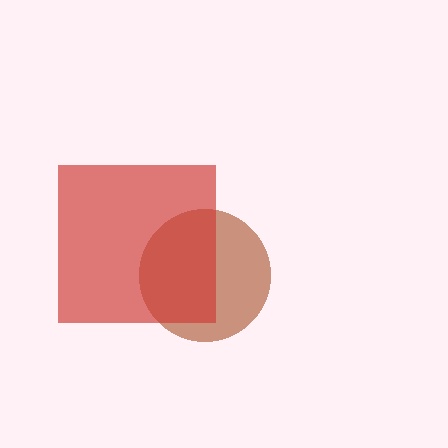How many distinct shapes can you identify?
There are 2 distinct shapes: a brown circle, a red square.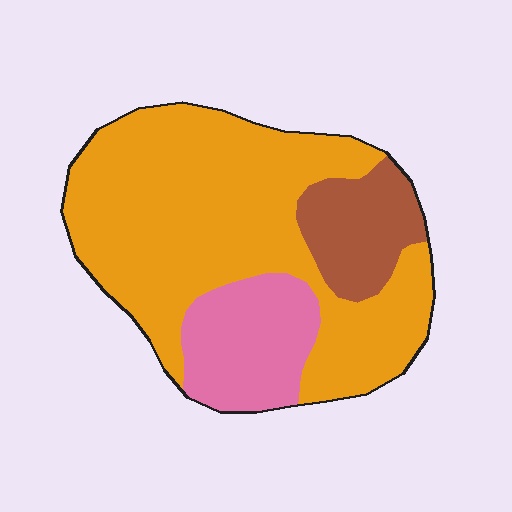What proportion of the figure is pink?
Pink takes up about one sixth (1/6) of the figure.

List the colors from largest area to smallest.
From largest to smallest: orange, pink, brown.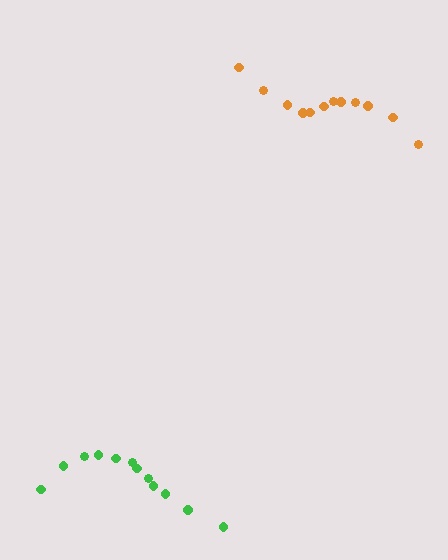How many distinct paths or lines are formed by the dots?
There are 2 distinct paths.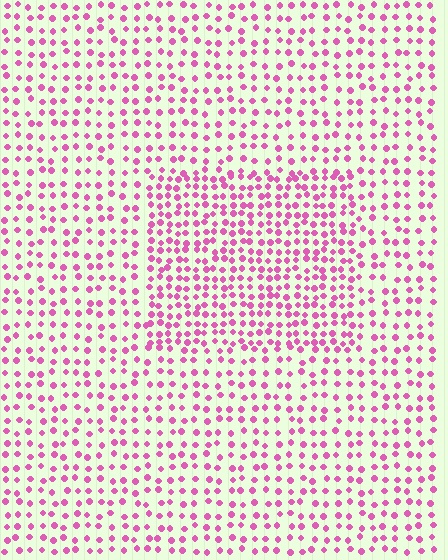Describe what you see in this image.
The image contains small pink elements arranged at two different densities. A rectangle-shaped region is visible where the elements are more densely packed than the surrounding area.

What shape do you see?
I see a rectangle.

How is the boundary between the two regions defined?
The boundary is defined by a change in element density (approximately 1.7x ratio). All elements are the same color, size, and shape.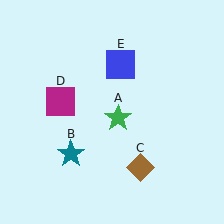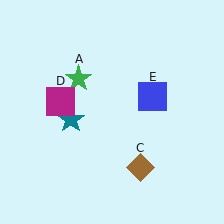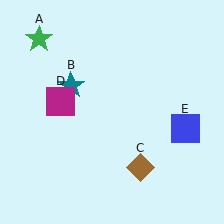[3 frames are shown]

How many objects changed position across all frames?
3 objects changed position: green star (object A), teal star (object B), blue square (object E).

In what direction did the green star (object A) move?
The green star (object A) moved up and to the left.